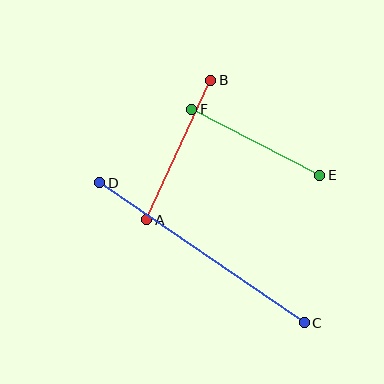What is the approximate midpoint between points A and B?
The midpoint is at approximately (179, 150) pixels.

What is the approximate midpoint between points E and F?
The midpoint is at approximately (256, 142) pixels.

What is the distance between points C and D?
The distance is approximately 248 pixels.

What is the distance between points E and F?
The distance is approximately 144 pixels.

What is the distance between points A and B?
The distance is approximately 154 pixels.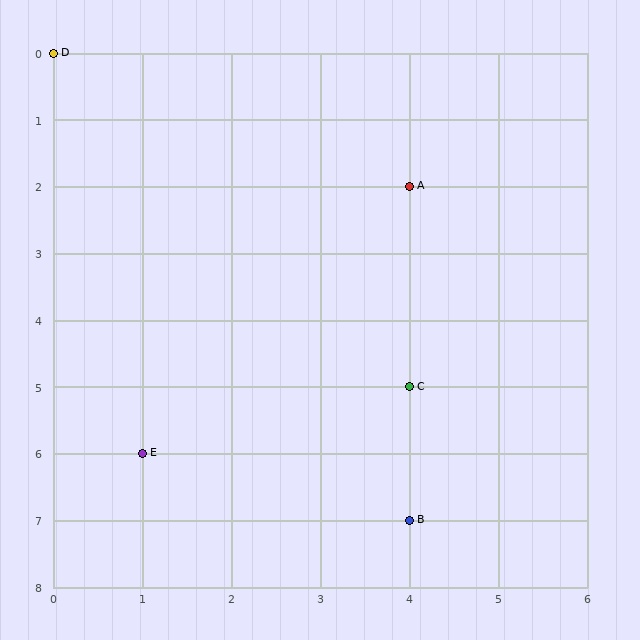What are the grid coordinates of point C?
Point C is at grid coordinates (4, 5).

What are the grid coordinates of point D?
Point D is at grid coordinates (0, 0).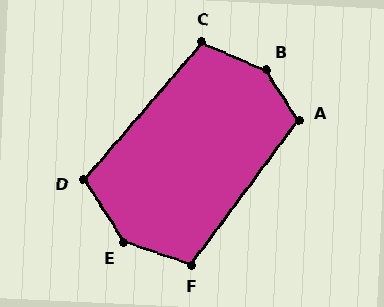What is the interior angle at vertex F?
Approximately 108 degrees (obtuse).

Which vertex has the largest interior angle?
B, at approximately 146 degrees.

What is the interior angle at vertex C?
Approximately 107 degrees (obtuse).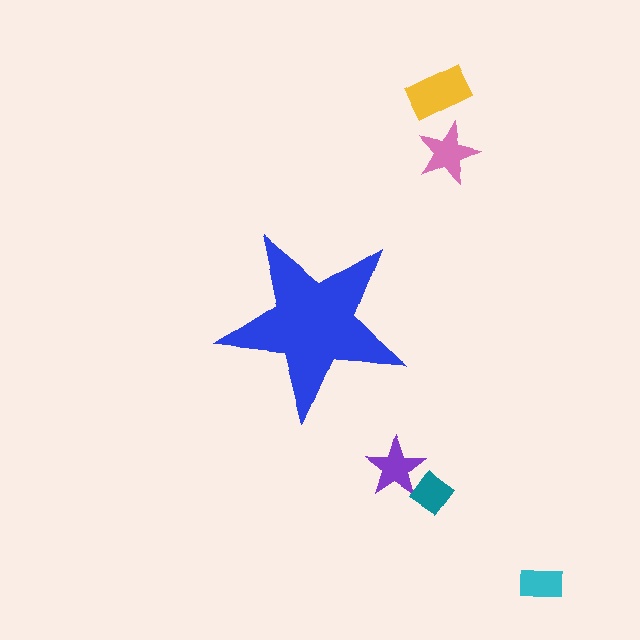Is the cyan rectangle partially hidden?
No, the cyan rectangle is fully visible.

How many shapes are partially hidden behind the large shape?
0 shapes are partially hidden.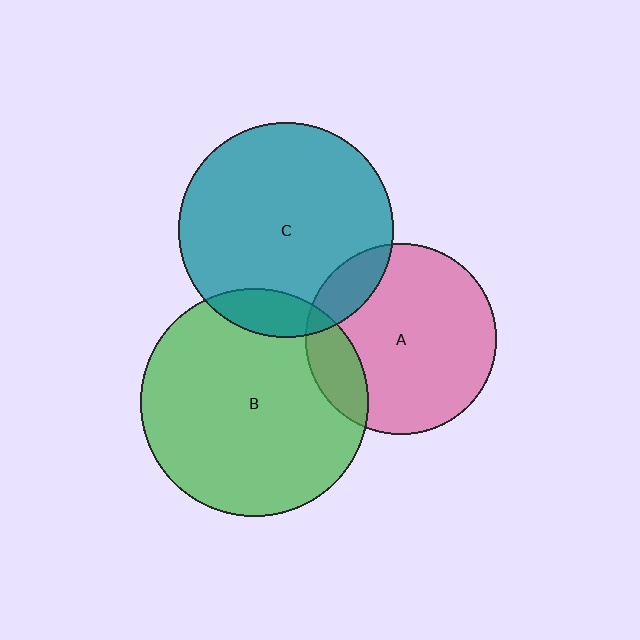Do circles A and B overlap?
Yes.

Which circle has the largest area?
Circle B (green).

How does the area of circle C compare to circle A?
Approximately 1.3 times.